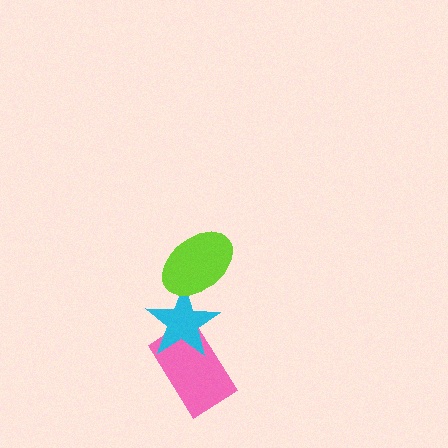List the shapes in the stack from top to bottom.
From top to bottom: the lime ellipse, the cyan star, the pink rectangle.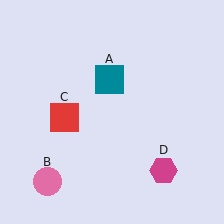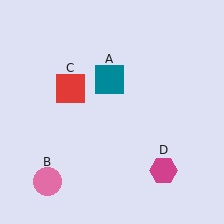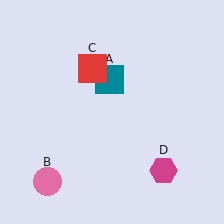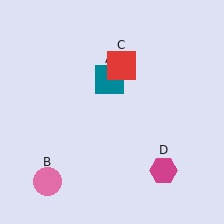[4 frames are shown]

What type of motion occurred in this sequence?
The red square (object C) rotated clockwise around the center of the scene.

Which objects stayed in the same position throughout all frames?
Teal square (object A) and pink circle (object B) and magenta hexagon (object D) remained stationary.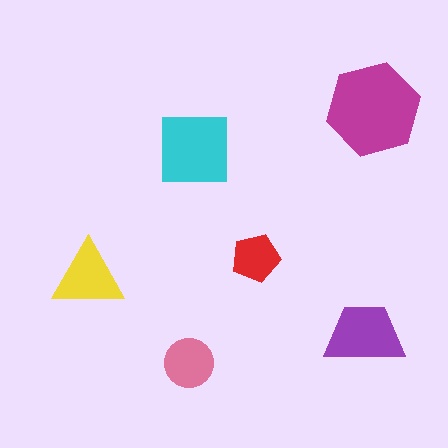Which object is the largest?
The magenta hexagon.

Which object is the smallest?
The red pentagon.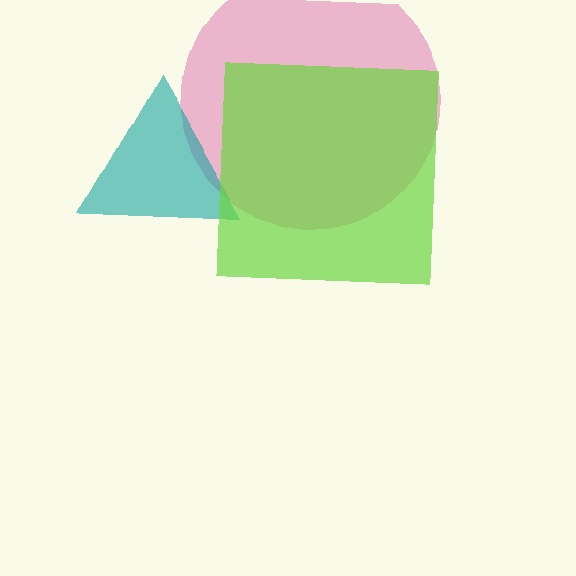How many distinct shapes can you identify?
There are 3 distinct shapes: a pink circle, a teal triangle, a lime square.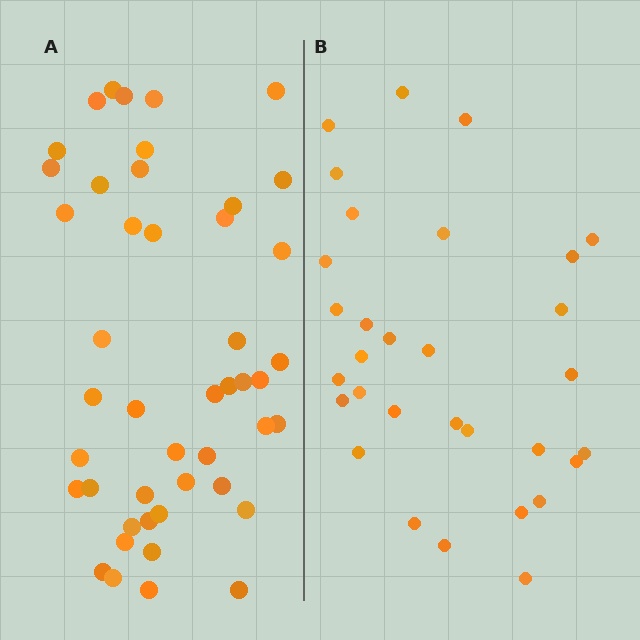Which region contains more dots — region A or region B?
Region A (the left region) has more dots.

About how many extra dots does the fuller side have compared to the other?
Region A has approximately 15 more dots than region B.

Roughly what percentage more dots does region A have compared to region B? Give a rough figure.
About 50% more.